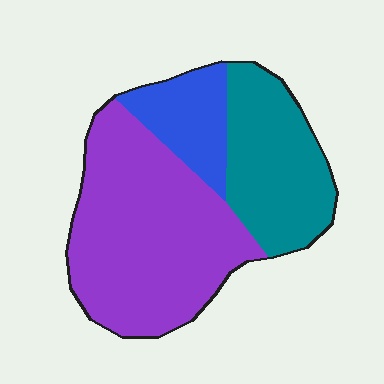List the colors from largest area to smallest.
From largest to smallest: purple, teal, blue.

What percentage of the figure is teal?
Teal takes up between a quarter and a half of the figure.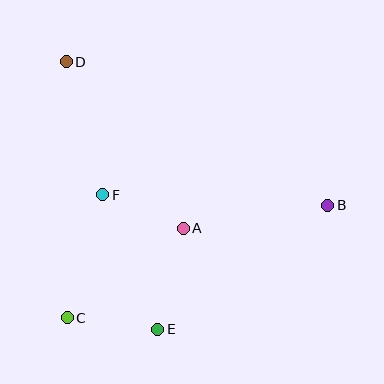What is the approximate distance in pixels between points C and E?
The distance between C and E is approximately 91 pixels.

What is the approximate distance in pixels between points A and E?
The distance between A and E is approximately 104 pixels.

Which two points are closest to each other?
Points A and F are closest to each other.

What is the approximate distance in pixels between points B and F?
The distance between B and F is approximately 225 pixels.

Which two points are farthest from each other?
Points B and D are farthest from each other.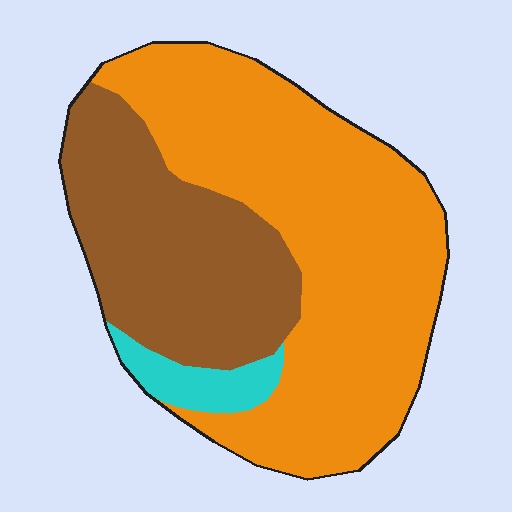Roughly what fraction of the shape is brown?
Brown takes up between a quarter and a half of the shape.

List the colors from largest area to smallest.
From largest to smallest: orange, brown, cyan.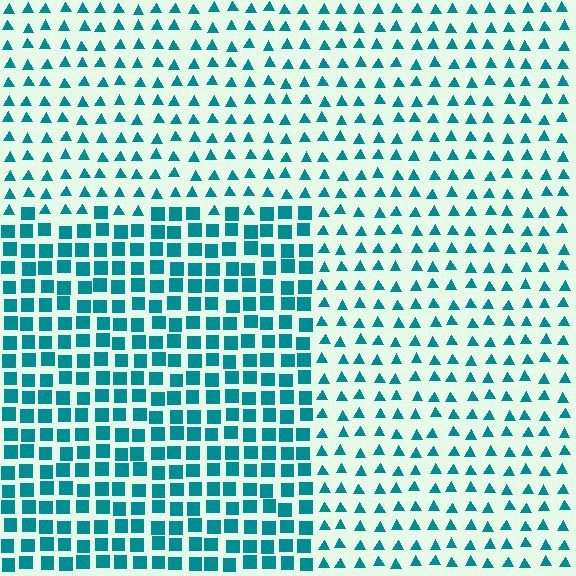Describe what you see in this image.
The image is filled with small teal elements arranged in a uniform grid. A rectangle-shaped region contains squares, while the surrounding area contains triangles. The boundary is defined purely by the change in element shape.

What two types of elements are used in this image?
The image uses squares inside the rectangle region and triangles outside it.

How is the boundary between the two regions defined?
The boundary is defined by a change in element shape: squares inside vs. triangles outside. All elements share the same color and spacing.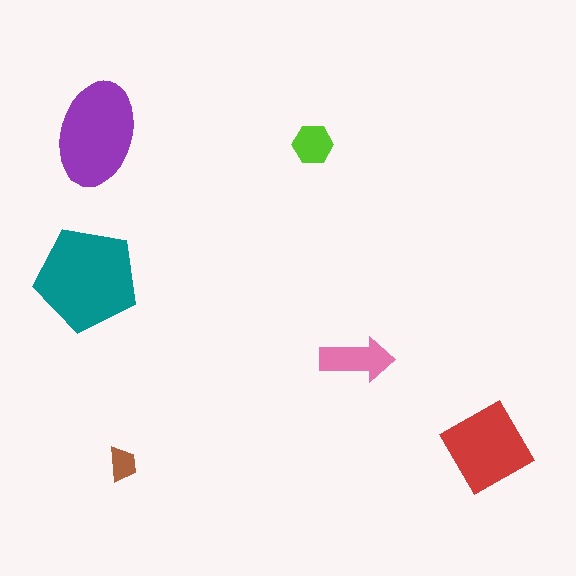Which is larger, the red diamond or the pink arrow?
The red diamond.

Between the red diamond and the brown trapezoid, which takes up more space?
The red diamond.